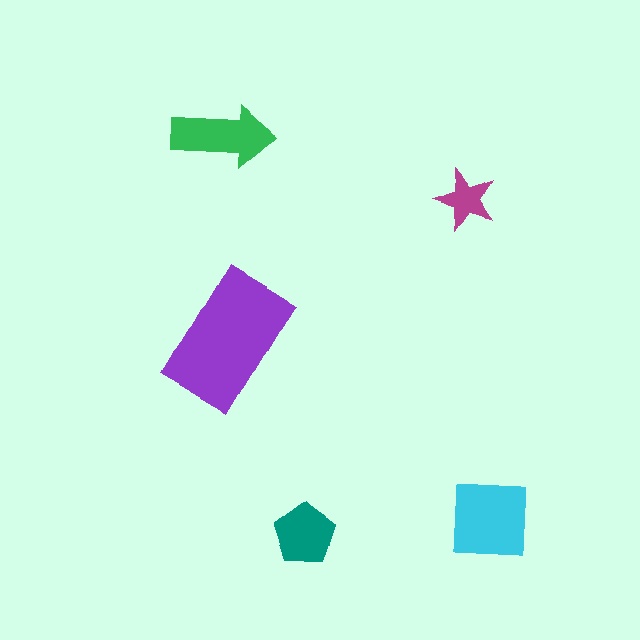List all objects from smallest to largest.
The magenta star, the teal pentagon, the green arrow, the cyan square, the purple rectangle.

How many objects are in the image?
There are 5 objects in the image.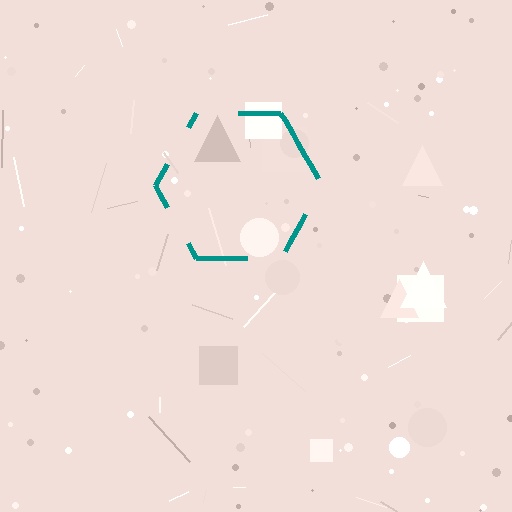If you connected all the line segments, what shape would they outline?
They would outline a hexagon.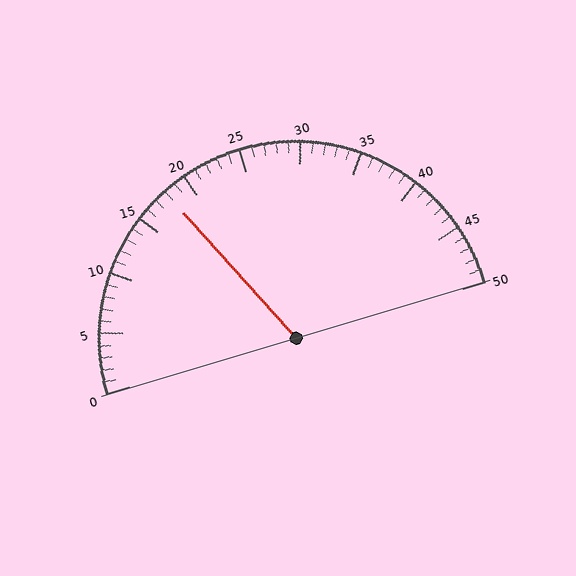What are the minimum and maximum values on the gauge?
The gauge ranges from 0 to 50.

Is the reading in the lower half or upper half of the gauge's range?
The reading is in the lower half of the range (0 to 50).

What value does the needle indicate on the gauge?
The needle indicates approximately 18.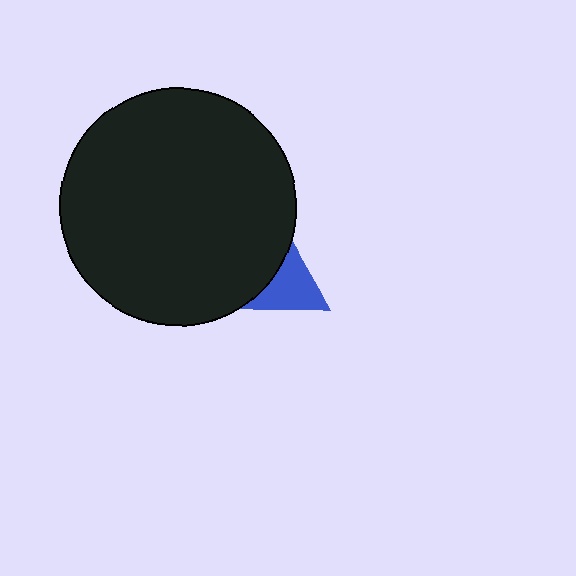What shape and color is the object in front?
The object in front is a black circle.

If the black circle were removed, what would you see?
You would see the complete blue triangle.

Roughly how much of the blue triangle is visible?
A small part of it is visible (roughly 36%).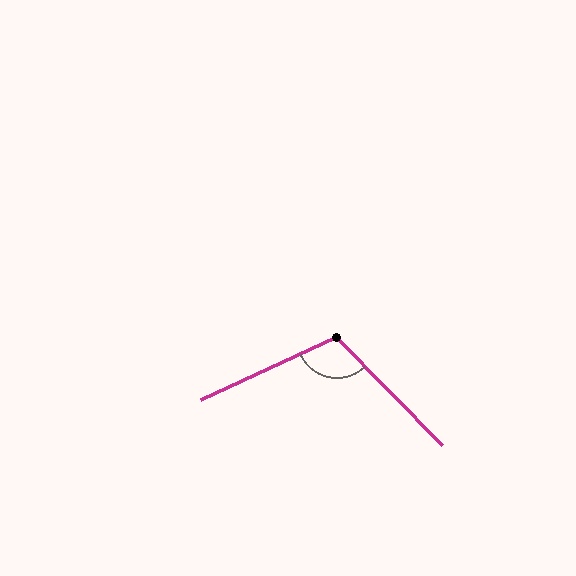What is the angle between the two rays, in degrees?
Approximately 110 degrees.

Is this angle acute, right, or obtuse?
It is obtuse.